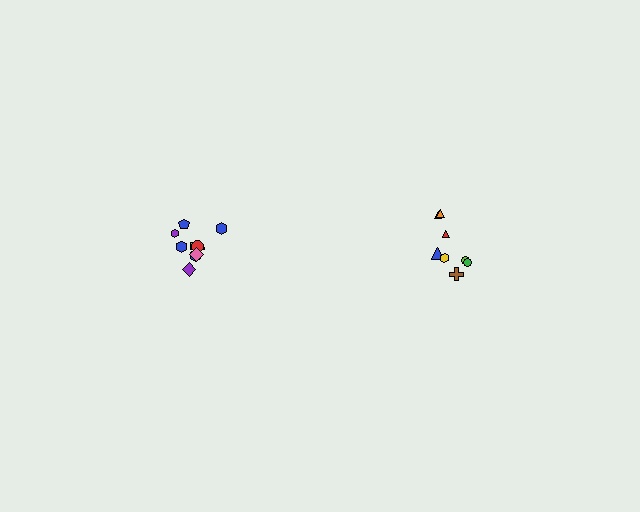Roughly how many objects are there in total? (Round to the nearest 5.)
Roughly 20 objects in total.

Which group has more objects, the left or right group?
The left group.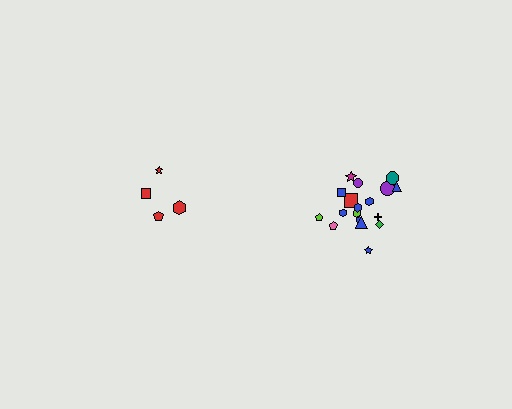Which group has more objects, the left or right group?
The right group.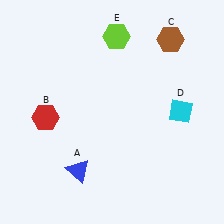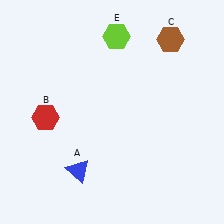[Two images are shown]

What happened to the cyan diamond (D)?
The cyan diamond (D) was removed in Image 2. It was in the top-right area of Image 1.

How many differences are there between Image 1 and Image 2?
There is 1 difference between the two images.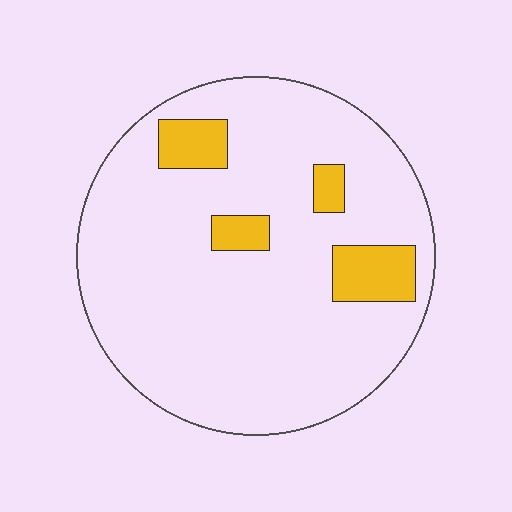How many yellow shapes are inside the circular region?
4.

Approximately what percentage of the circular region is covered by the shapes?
Approximately 10%.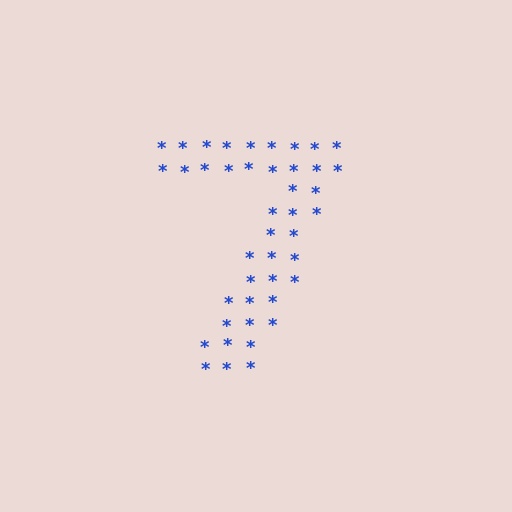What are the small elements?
The small elements are asterisks.